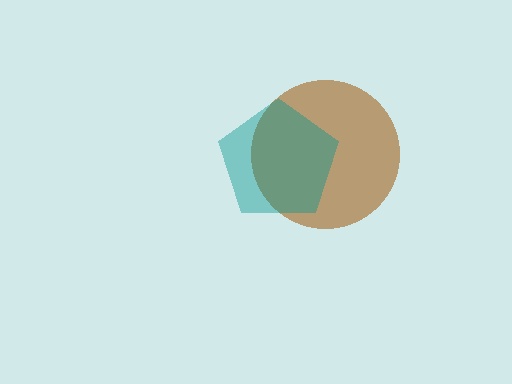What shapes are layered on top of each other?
The layered shapes are: a brown circle, a teal pentagon.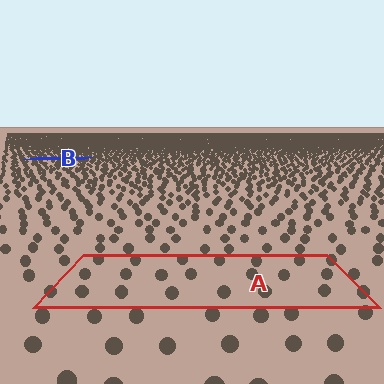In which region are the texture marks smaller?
The texture marks are smaller in region B, because it is farther away.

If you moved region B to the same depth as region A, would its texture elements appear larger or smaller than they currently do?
They would appear larger. At a closer depth, the same texture elements are projected at a bigger on-screen size.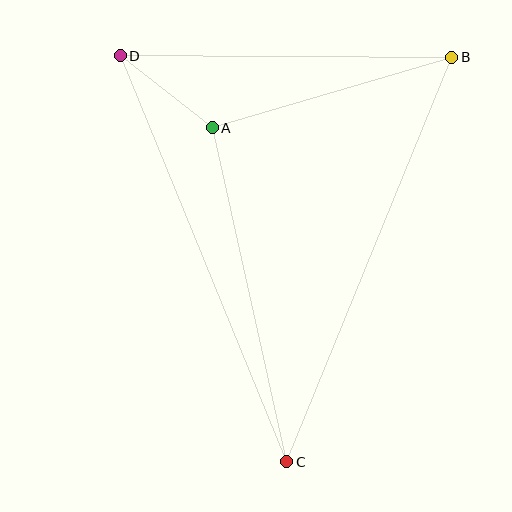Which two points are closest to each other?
Points A and D are closest to each other.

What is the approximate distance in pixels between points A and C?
The distance between A and C is approximately 342 pixels.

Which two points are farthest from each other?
Points C and D are farthest from each other.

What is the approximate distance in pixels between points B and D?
The distance between B and D is approximately 331 pixels.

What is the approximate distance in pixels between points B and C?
The distance between B and C is approximately 437 pixels.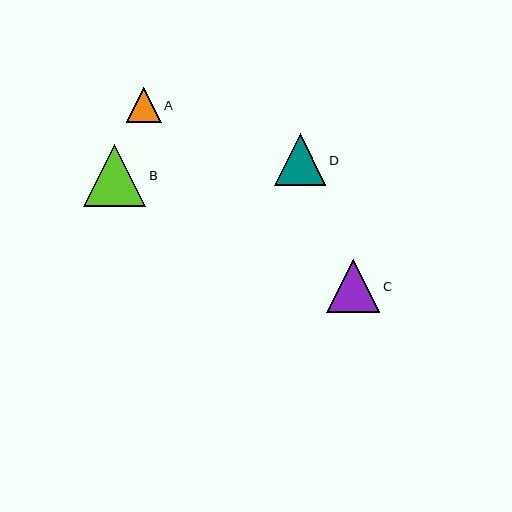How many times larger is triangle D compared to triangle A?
Triangle D is approximately 1.5 times the size of triangle A.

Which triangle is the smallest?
Triangle A is the smallest with a size of approximately 35 pixels.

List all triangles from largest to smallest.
From largest to smallest: B, C, D, A.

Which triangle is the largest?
Triangle B is the largest with a size of approximately 62 pixels.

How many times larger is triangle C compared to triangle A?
Triangle C is approximately 1.5 times the size of triangle A.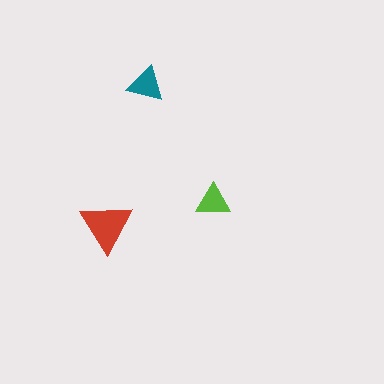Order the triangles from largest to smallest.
the red one, the teal one, the lime one.